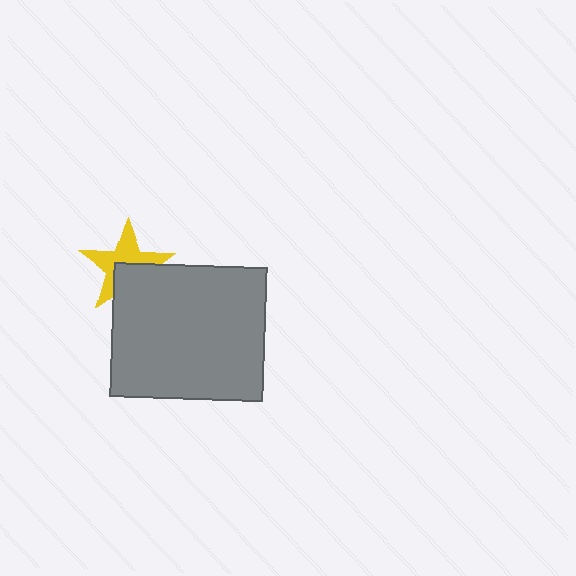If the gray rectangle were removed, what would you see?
You would see the complete yellow star.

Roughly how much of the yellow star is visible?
About half of it is visible (roughly 59%).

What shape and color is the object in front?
The object in front is a gray rectangle.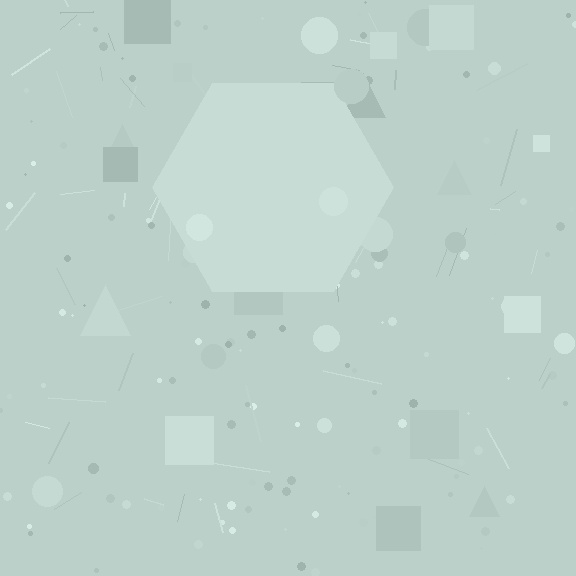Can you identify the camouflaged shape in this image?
The camouflaged shape is a hexagon.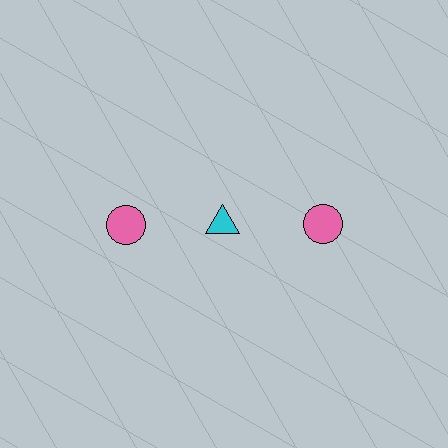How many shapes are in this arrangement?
There are 3 shapes arranged in a grid pattern.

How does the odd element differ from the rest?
It differs in both color (cyan instead of pink) and shape (triangle instead of circle).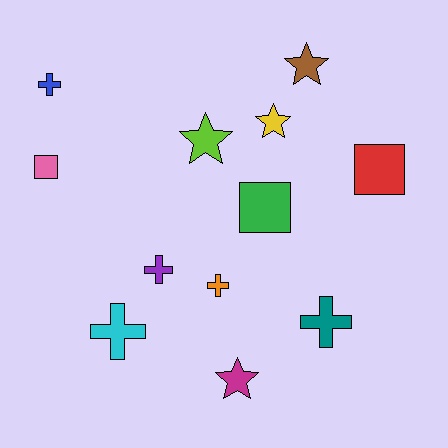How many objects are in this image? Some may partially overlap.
There are 12 objects.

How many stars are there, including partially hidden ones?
There are 4 stars.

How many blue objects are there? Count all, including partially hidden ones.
There is 1 blue object.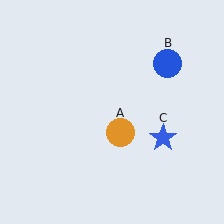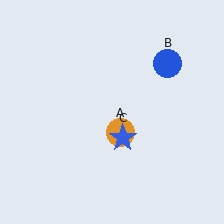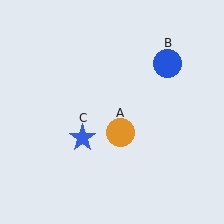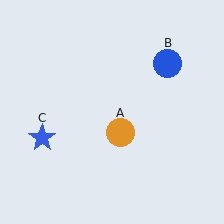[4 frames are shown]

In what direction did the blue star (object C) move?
The blue star (object C) moved left.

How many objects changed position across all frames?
1 object changed position: blue star (object C).